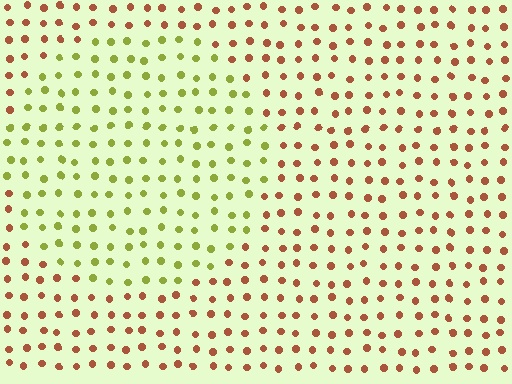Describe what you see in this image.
The image is filled with small brown elements in a uniform arrangement. A circle-shaped region is visible where the elements are tinted to a slightly different hue, forming a subtle color boundary.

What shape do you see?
I see a circle.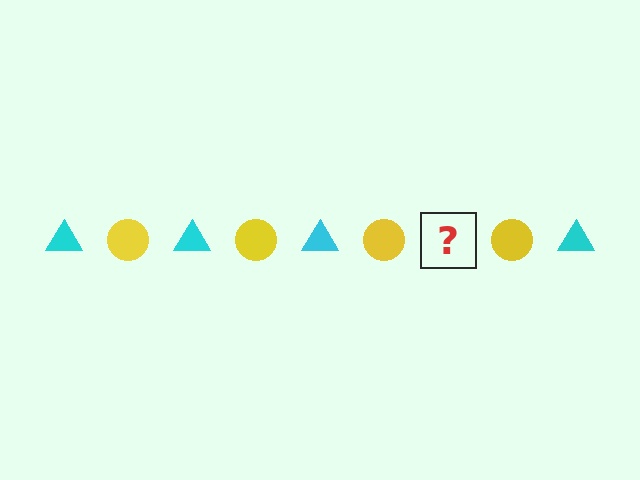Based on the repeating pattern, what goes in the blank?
The blank should be a cyan triangle.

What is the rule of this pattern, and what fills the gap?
The rule is that the pattern alternates between cyan triangle and yellow circle. The gap should be filled with a cyan triangle.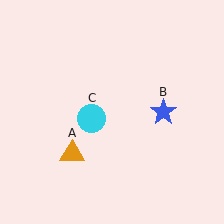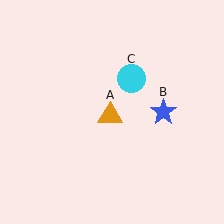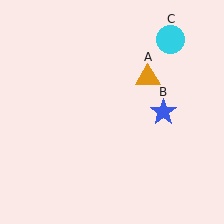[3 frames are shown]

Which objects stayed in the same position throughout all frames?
Blue star (object B) remained stationary.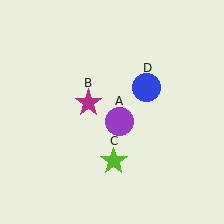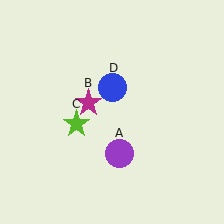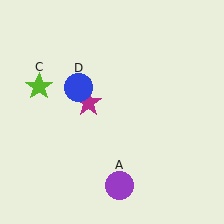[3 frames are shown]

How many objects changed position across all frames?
3 objects changed position: purple circle (object A), lime star (object C), blue circle (object D).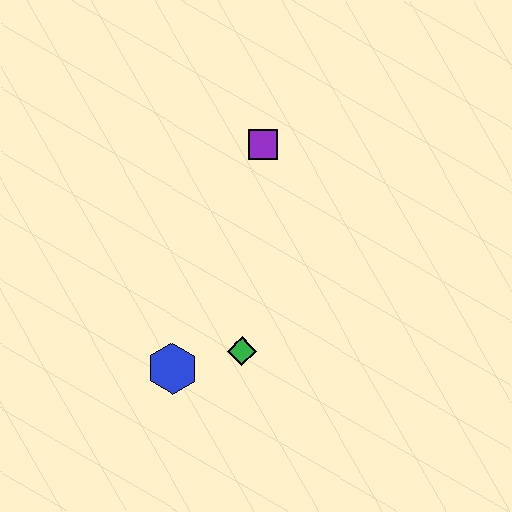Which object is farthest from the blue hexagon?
The purple square is farthest from the blue hexagon.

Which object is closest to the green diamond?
The blue hexagon is closest to the green diamond.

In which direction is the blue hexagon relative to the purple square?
The blue hexagon is below the purple square.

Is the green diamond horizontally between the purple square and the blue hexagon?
Yes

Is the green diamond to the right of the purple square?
No